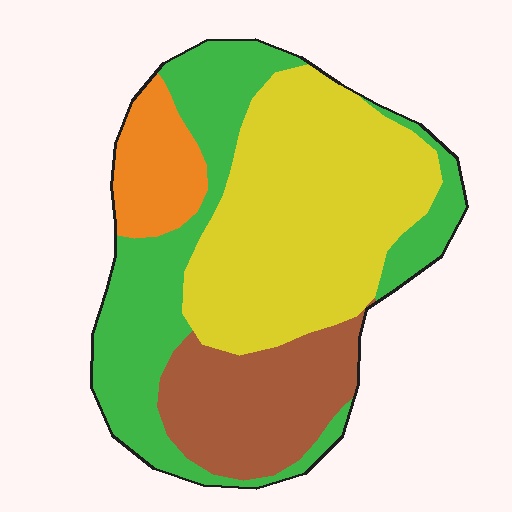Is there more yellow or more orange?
Yellow.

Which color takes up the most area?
Yellow, at roughly 40%.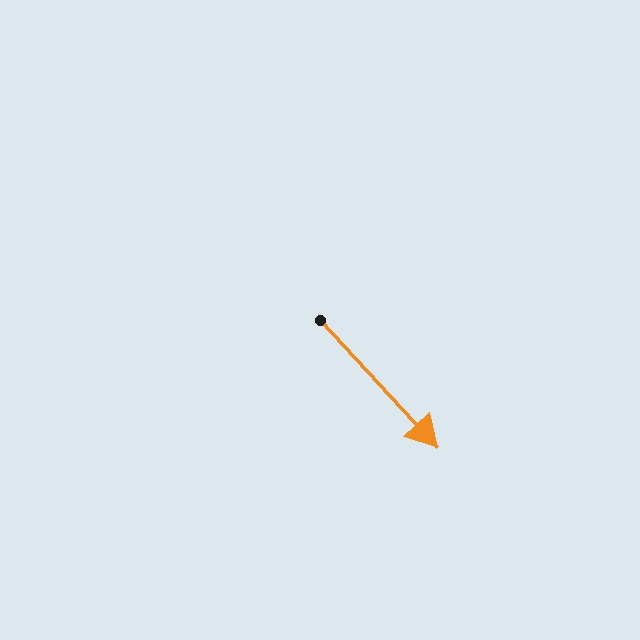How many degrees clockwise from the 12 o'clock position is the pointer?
Approximately 137 degrees.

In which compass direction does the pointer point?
Southeast.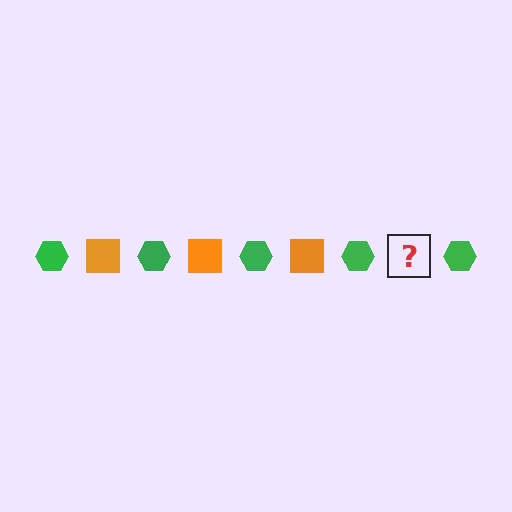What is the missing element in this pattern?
The missing element is an orange square.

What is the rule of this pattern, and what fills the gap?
The rule is that the pattern alternates between green hexagon and orange square. The gap should be filled with an orange square.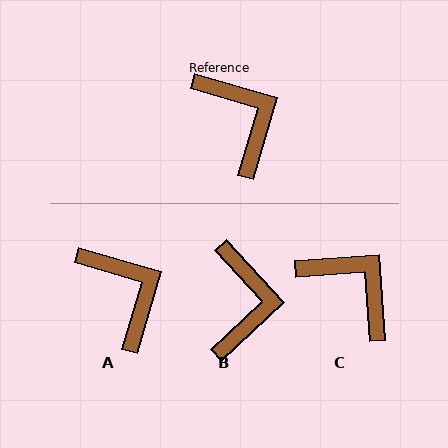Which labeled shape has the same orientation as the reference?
A.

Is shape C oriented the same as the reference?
No, it is off by about 21 degrees.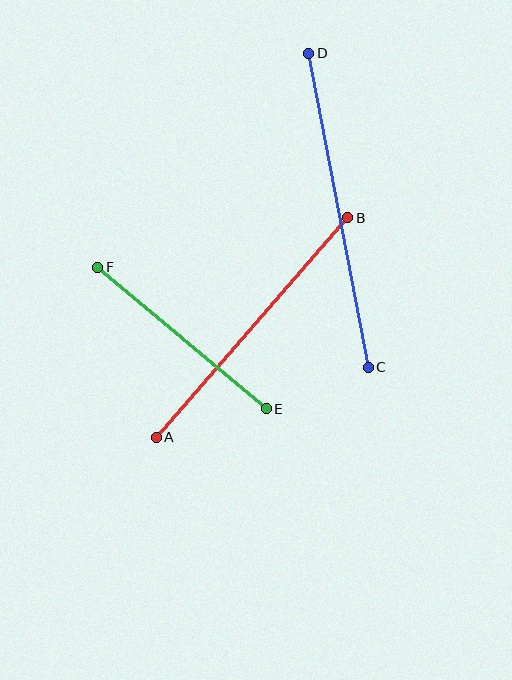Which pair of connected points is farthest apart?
Points C and D are farthest apart.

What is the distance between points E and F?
The distance is approximately 220 pixels.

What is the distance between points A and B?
The distance is approximately 291 pixels.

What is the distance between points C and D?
The distance is approximately 319 pixels.